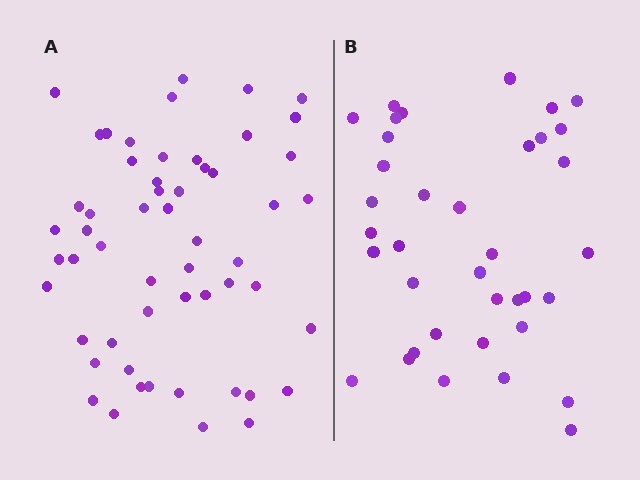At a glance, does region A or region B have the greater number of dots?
Region A (the left region) has more dots.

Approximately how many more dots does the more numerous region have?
Region A has approximately 20 more dots than region B.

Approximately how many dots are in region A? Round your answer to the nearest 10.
About 60 dots. (The exact count is 55, which rounds to 60.)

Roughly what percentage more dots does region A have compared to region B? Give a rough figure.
About 50% more.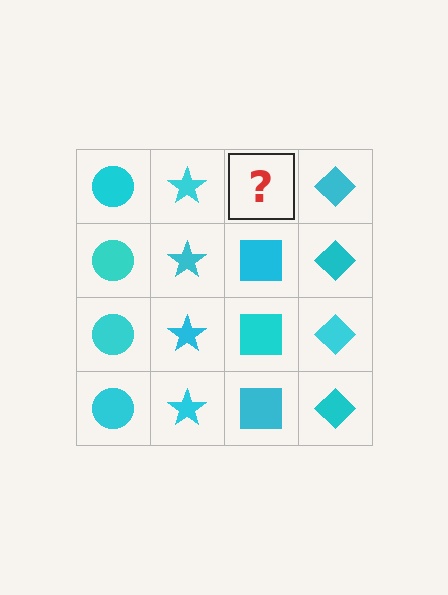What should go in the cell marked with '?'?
The missing cell should contain a cyan square.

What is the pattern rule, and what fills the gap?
The rule is that each column has a consistent shape. The gap should be filled with a cyan square.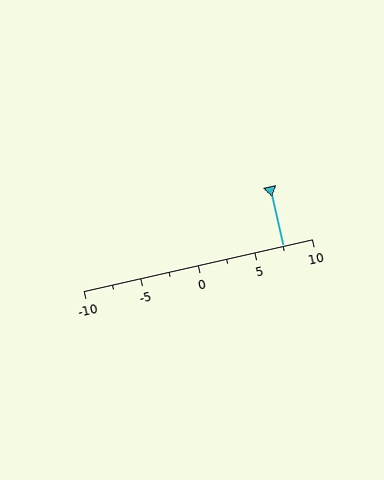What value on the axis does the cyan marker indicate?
The marker indicates approximately 7.5.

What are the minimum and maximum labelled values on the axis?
The axis runs from -10 to 10.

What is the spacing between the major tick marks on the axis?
The major ticks are spaced 5 apart.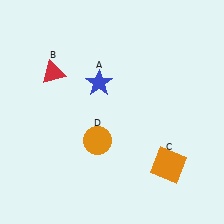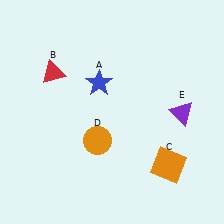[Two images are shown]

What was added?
A purple triangle (E) was added in Image 2.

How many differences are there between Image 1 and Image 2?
There is 1 difference between the two images.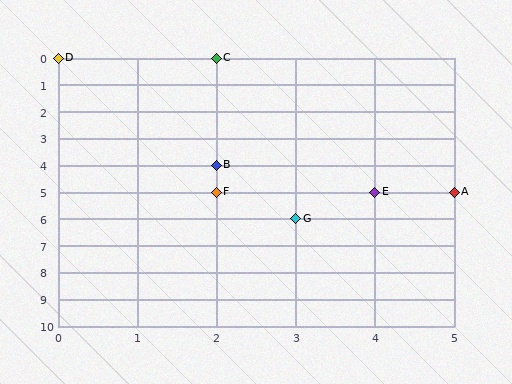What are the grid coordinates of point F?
Point F is at grid coordinates (2, 5).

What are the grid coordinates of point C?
Point C is at grid coordinates (2, 0).